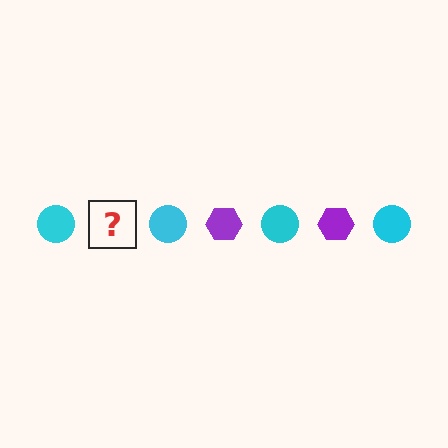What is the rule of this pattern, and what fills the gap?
The rule is that the pattern alternates between cyan circle and purple hexagon. The gap should be filled with a purple hexagon.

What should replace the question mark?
The question mark should be replaced with a purple hexagon.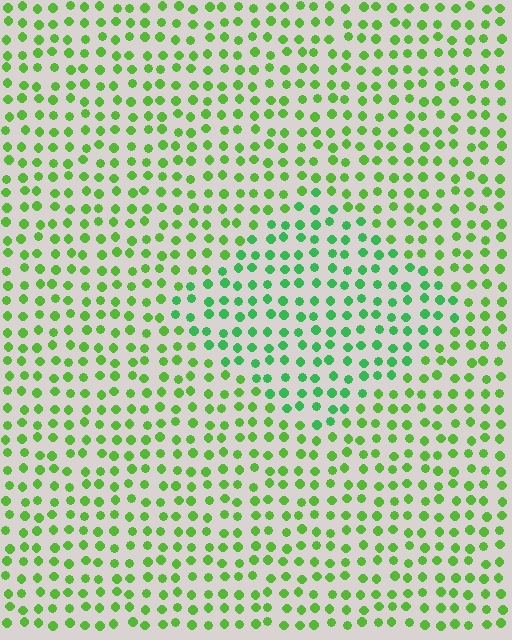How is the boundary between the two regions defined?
The boundary is defined purely by a slight shift in hue (about 28 degrees). Spacing, size, and orientation are identical on both sides.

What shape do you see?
I see a diamond.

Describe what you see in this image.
The image is filled with small lime elements in a uniform arrangement. A diamond-shaped region is visible where the elements are tinted to a slightly different hue, forming a subtle color boundary.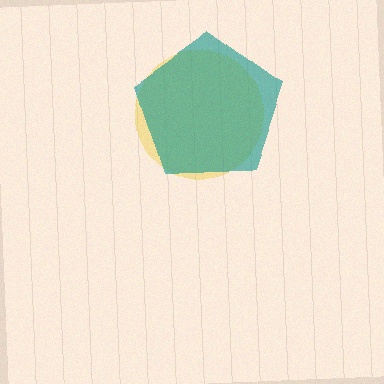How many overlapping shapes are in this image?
There are 2 overlapping shapes in the image.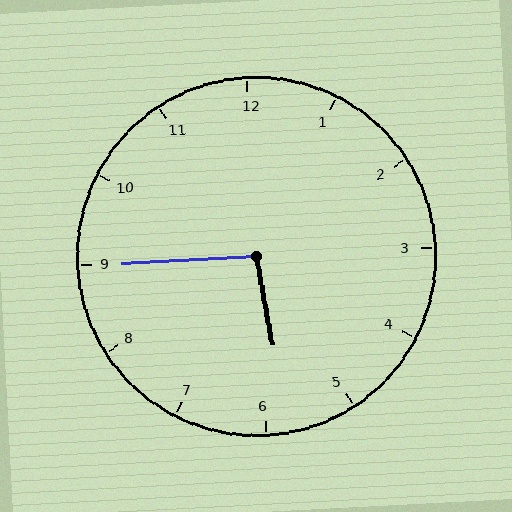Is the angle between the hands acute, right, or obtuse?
It is obtuse.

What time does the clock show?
5:45.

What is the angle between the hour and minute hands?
Approximately 98 degrees.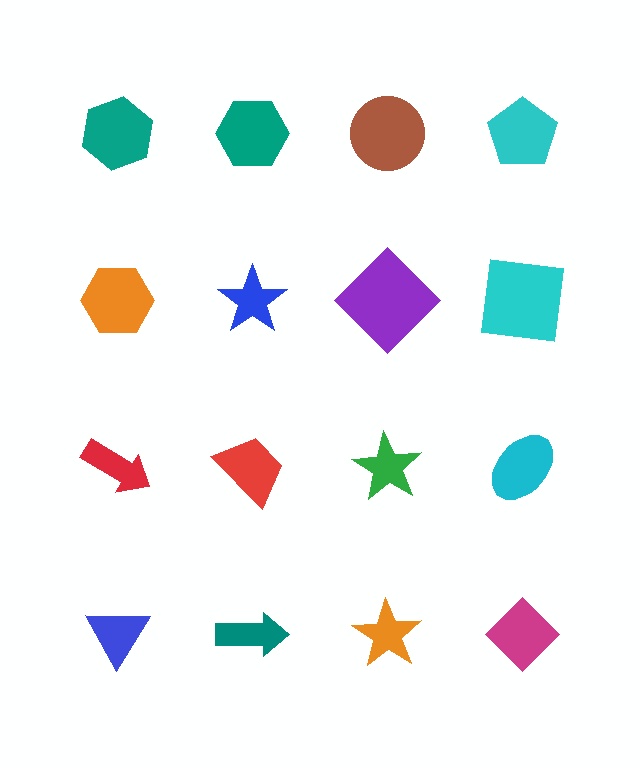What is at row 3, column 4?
A cyan ellipse.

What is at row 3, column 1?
A red arrow.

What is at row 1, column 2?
A teal hexagon.